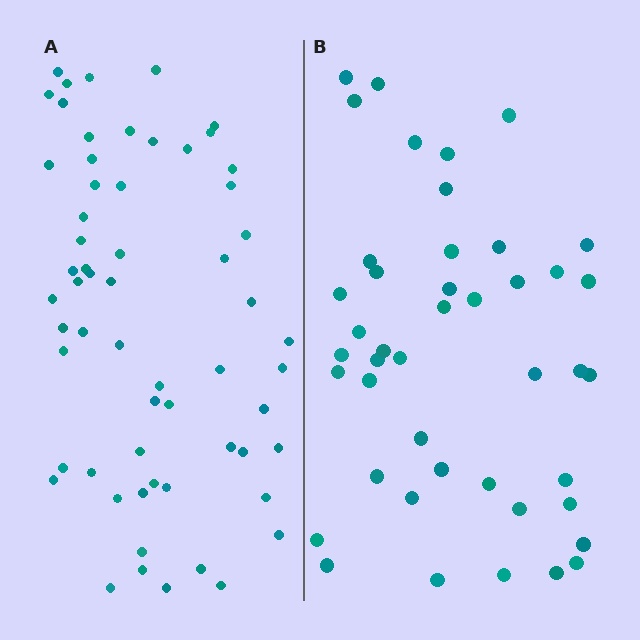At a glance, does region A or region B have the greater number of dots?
Region A (the left region) has more dots.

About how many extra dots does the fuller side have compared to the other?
Region A has approximately 15 more dots than region B.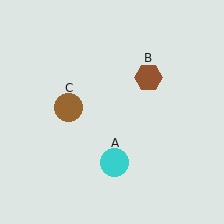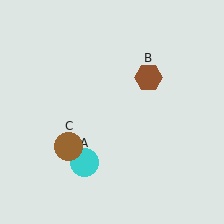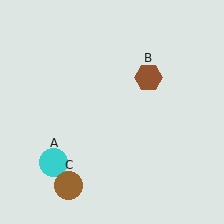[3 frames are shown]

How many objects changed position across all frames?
2 objects changed position: cyan circle (object A), brown circle (object C).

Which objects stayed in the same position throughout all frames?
Brown hexagon (object B) remained stationary.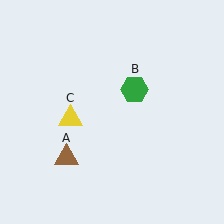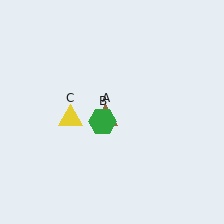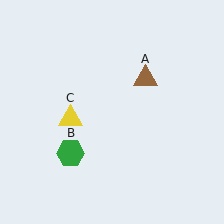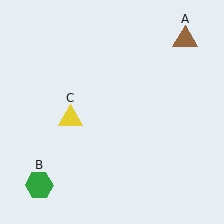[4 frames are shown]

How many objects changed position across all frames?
2 objects changed position: brown triangle (object A), green hexagon (object B).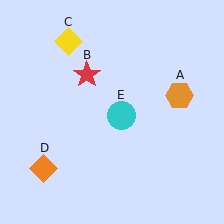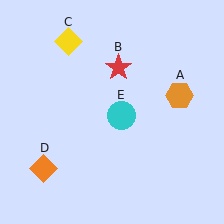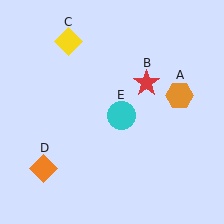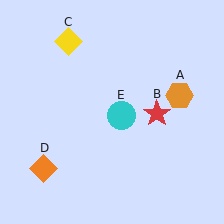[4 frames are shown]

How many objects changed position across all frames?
1 object changed position: red star (object B).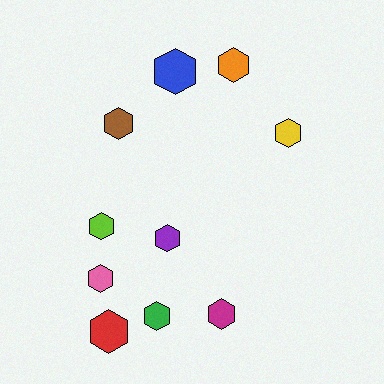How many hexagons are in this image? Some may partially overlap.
There are 10 hexagons.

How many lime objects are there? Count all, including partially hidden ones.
There is 1 lime object.